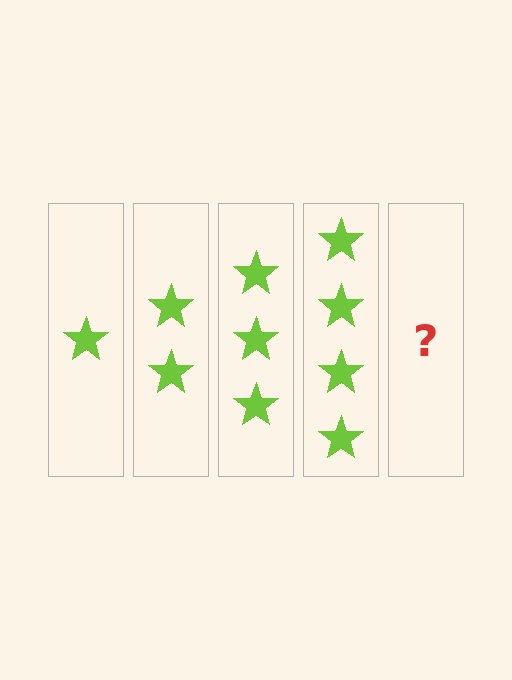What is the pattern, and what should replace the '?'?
The pattern is that each step adds one more star. The '?' should be 5 stars.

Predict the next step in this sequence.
The next step is 5 stars.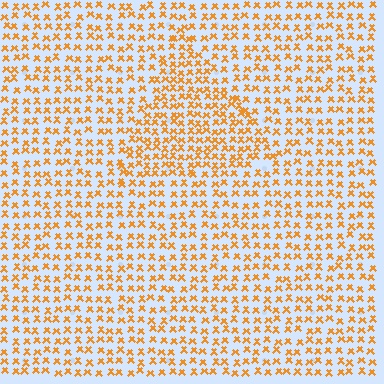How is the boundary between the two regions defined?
The boundary is defined by a change in element density (approximately 1.5x ratio). All elements are the same color, size, and shape.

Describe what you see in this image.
The image contains small orange elements arranged at two different densities. A triangle-shaped region is visible where the elements are more densely packed than the surrounding area.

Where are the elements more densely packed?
The elements are more densely packed inside the triangle boundary.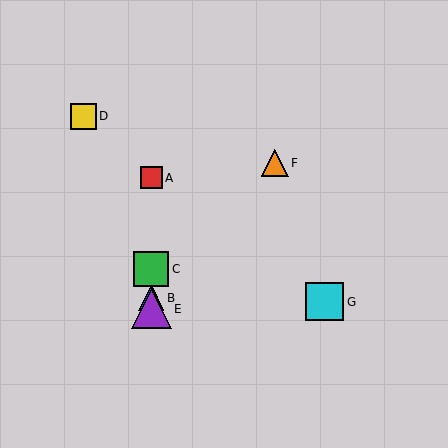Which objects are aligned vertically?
Objects A, B, C, E are aligned vertically.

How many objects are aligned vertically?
4 objects (A, B, C, E) are aligned vertically.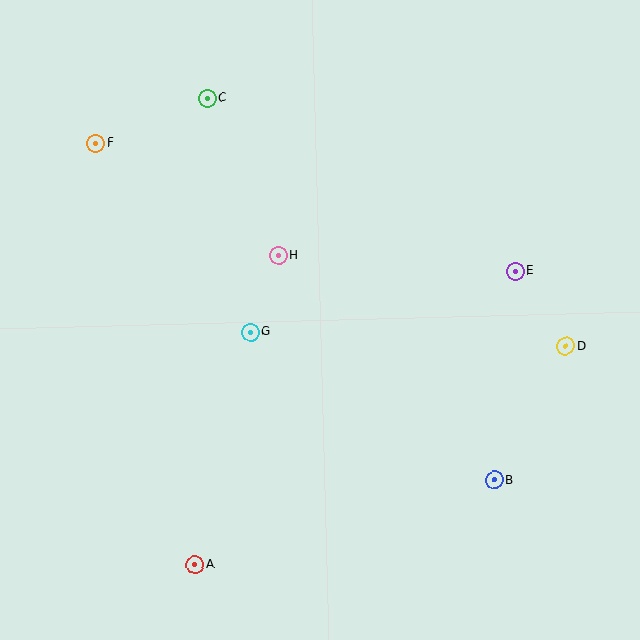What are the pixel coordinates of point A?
Point A is at (195, 565).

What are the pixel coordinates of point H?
Point H is at (279, 255).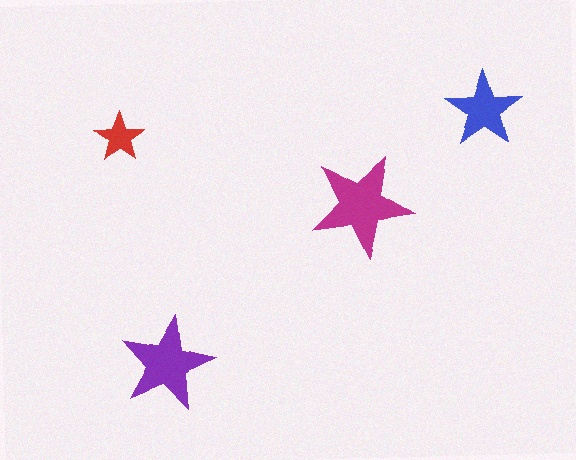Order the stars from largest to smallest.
the magenta one, the purple one, the blue one, the red one.